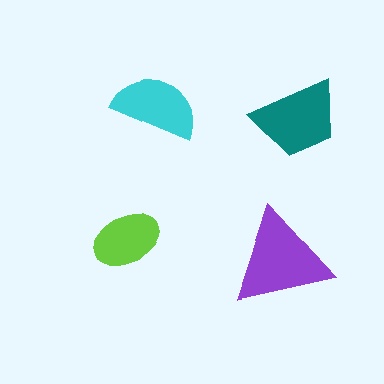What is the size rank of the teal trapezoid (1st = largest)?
2nd.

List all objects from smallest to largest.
The lime ellipse, the cyan semicircle, the teal trapezoid, the purple triangle.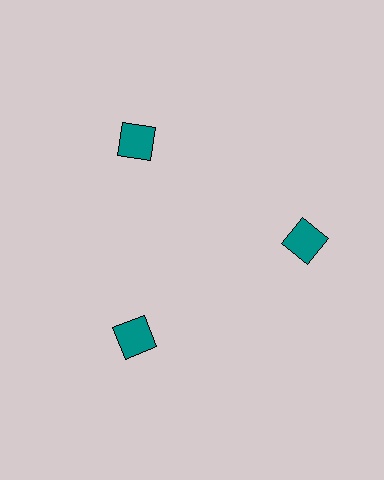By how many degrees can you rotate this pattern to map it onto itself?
The pattern maps onto itself every 120 degrees of rotation.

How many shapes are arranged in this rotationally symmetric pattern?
There are 3 shapes, arranged in 3 groups of 1.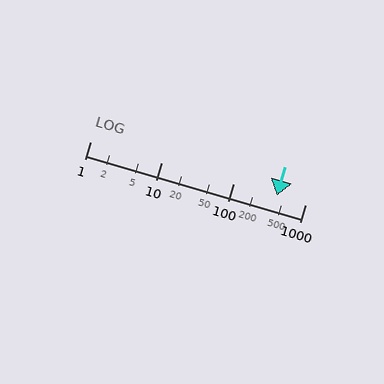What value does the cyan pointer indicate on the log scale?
The pointer indicates approximately 400.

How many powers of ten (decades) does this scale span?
The scale spans 3 decades, from 1 to 1000.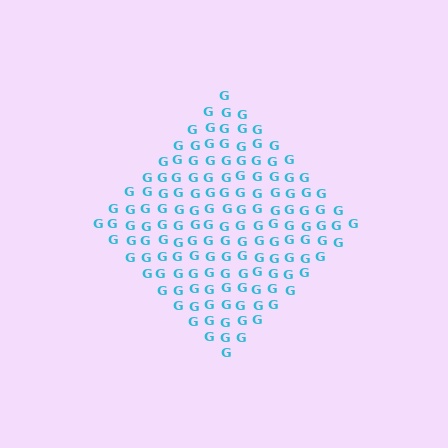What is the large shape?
The large shape is a diamond.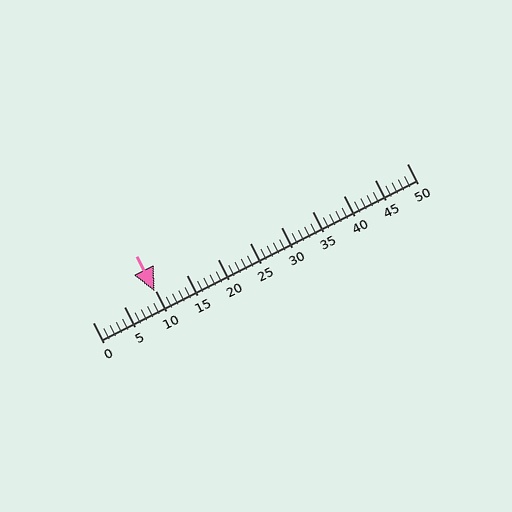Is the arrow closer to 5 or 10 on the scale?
The arrow is closer to 10.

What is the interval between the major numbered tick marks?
The major tick marks are spaced 5 units apart.